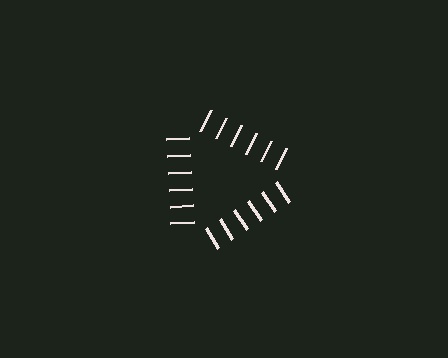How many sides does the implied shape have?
3 sides — the line-ends trace a triangle.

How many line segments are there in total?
18 — 6 along each of the 3 edges.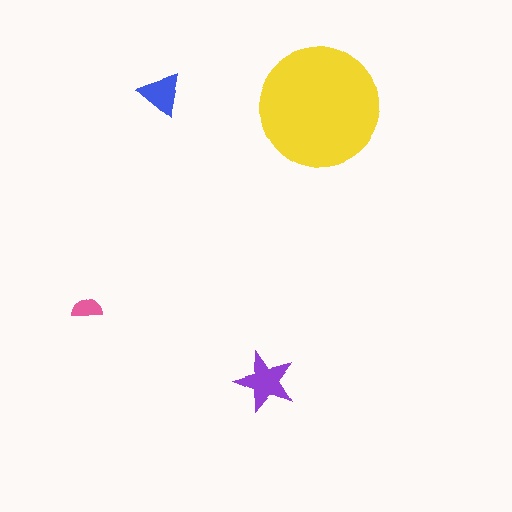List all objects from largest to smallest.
The yellow circle, the purple star, the blue triangle, the pink semicircle.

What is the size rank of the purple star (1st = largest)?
2nd.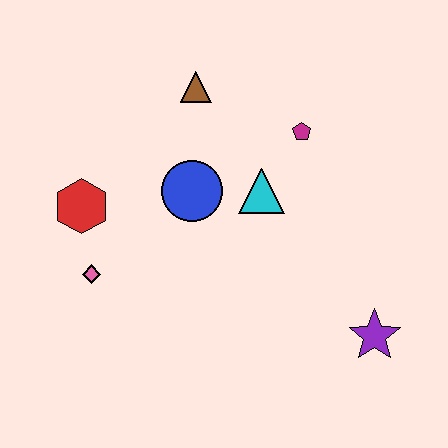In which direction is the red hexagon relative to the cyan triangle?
The red hexagon is to the left of the cyan triangle.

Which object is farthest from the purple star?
The red hexagon is farthest from the purple star.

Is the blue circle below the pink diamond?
No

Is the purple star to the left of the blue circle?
No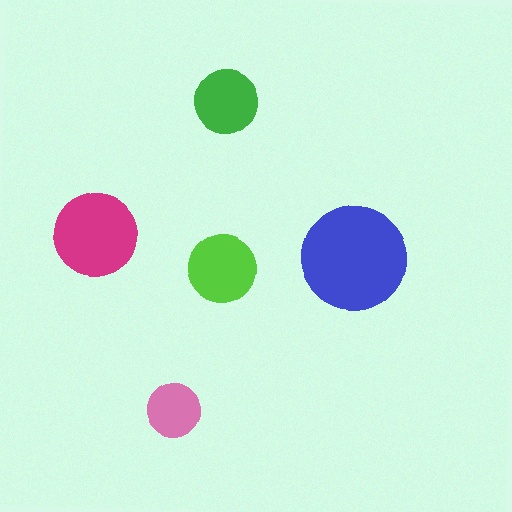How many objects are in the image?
There are 5 objects in the image.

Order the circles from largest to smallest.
the blue one, the magenta one, the lime one, the green one, the pink one.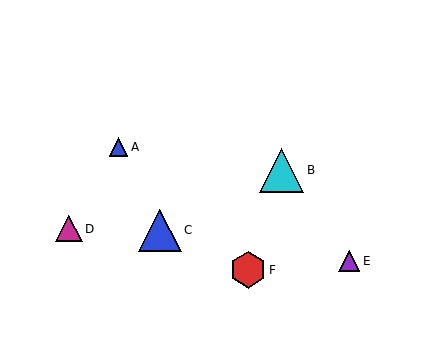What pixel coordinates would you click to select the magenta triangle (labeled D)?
Click at (69, 229) to select the magenta triangle D.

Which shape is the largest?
The cyan triangle (labeled B) is the largest.